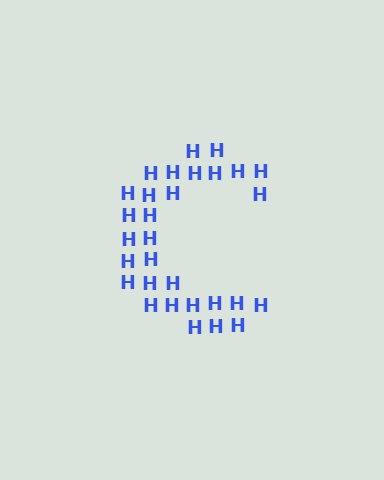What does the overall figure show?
The overall figure shows the letter C.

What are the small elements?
The small elements are letter H's.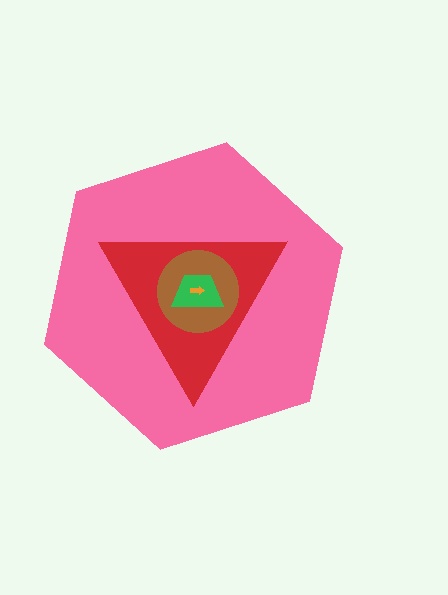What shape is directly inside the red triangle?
The brown circle.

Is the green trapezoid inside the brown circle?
Yes.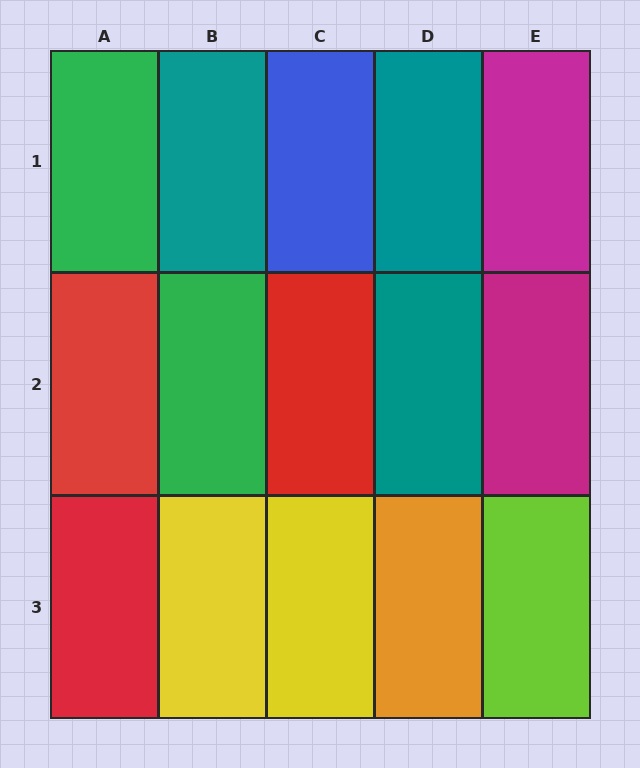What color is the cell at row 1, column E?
Magenta.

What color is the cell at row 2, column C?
Red.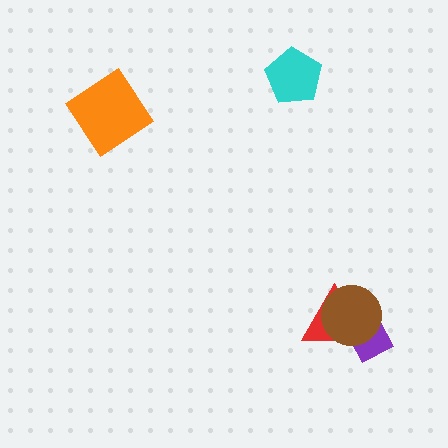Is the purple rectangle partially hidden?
Yes, it is partially covered by another shape.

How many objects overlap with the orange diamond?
0 objects overlap with the orange diamond.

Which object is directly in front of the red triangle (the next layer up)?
The purple rectangle is directly in front of the red triangle.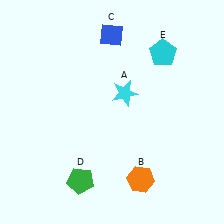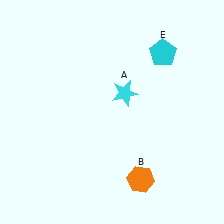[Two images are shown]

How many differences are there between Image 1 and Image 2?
There are 2 differences between the two images.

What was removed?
The green pentagon (D), the blue diamond (C) were removed in Image 2.